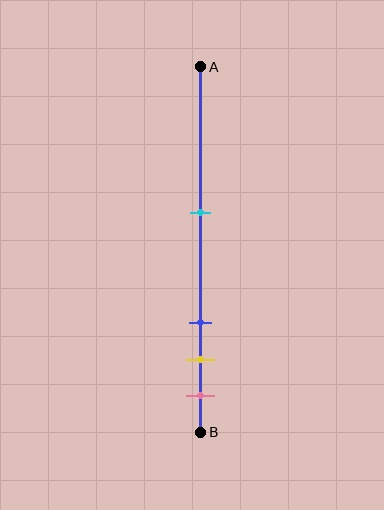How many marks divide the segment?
There are 4 marks dividing the segment.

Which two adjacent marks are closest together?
The yellow and pink marks are the closest adjacent pair.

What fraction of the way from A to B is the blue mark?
The blue mark is approximately 70% (0.7) of the way from A to B.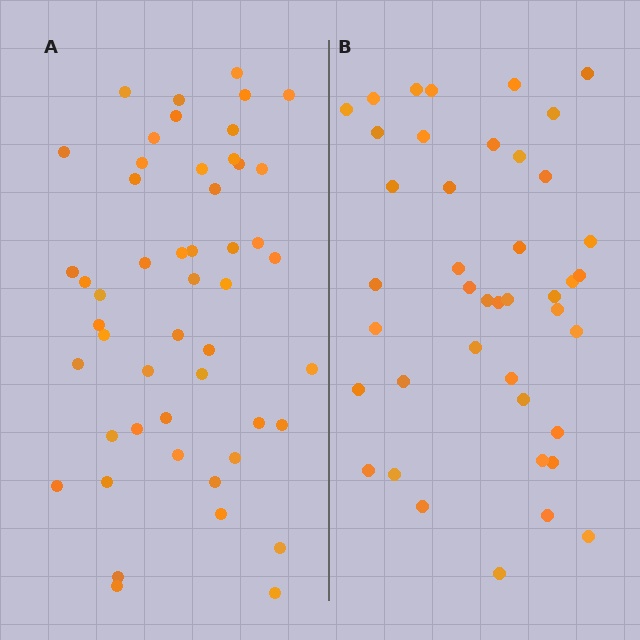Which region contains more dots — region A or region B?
Region A (the left region) has more dots.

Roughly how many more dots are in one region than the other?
Region A has roughly 8 or so more dots than region B.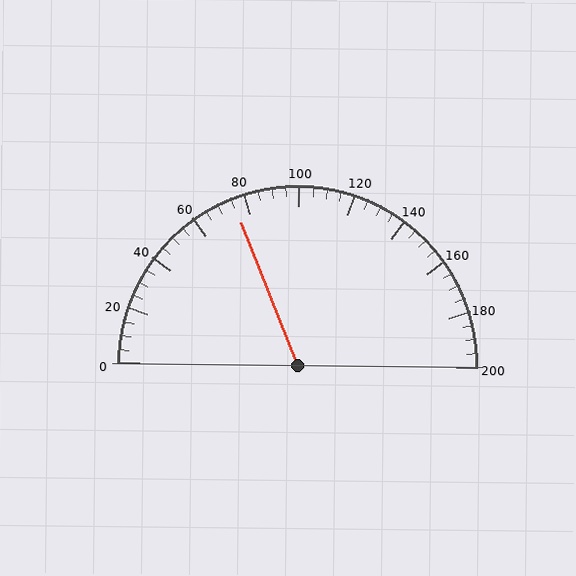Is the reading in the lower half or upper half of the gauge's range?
The reading is in the lower half of the range (0 to 200).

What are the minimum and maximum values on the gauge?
The gauge ranges from 0 to 200.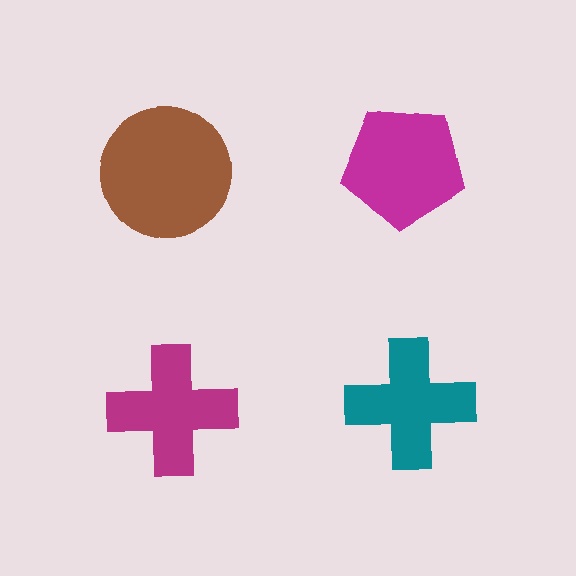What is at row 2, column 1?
A magenta cross.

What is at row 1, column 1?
A brown circle.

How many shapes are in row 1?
2 shapes.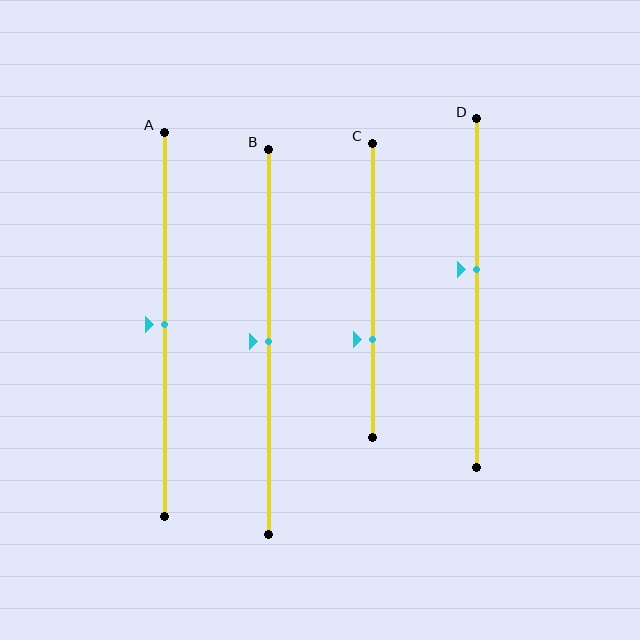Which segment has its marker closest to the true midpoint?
Segment A has its marker closest to the true midpoint.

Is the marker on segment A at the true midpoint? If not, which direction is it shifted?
Yes, the marker on segment A is at the true midpoint.